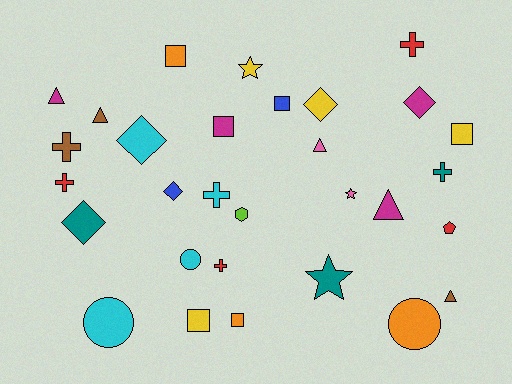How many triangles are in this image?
There are 5 triangles.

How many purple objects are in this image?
There are no purple objects.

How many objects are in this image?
There are 30 objects.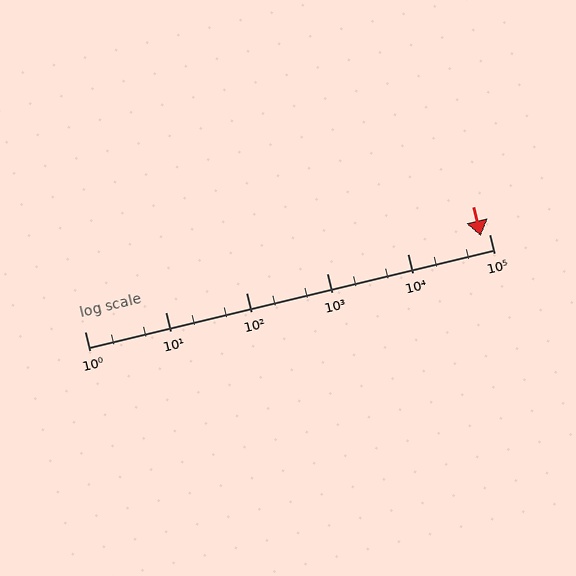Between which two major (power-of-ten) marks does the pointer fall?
The pointer is between 10000 and 100000.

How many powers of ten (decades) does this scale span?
The scale spans 5 decades, from 1 to 100000.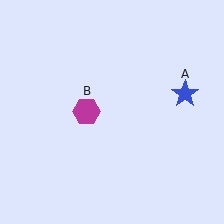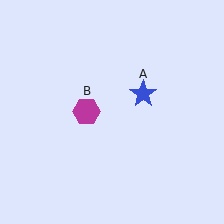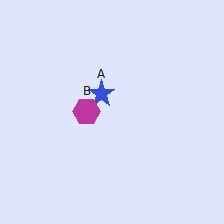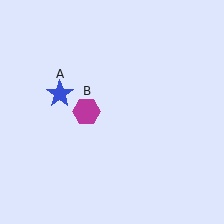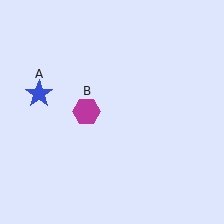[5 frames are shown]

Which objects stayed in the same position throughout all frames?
Magenta hexagon (object B) remained stationary.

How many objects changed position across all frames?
1 object changed position: blue star (object A).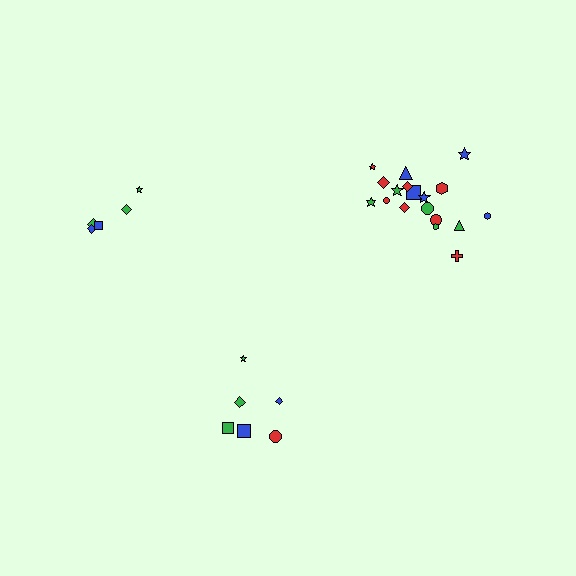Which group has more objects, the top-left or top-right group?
The top-right group.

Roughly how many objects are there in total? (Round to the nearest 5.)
Roughly 30 objects in total.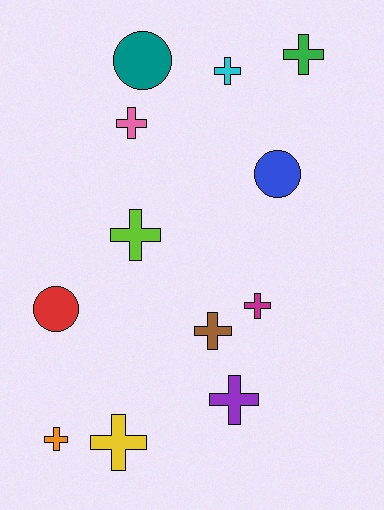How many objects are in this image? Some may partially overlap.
There are 12 objects.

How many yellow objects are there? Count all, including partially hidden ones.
There is 1 yellow object.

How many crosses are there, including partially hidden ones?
There are 9 crosses.